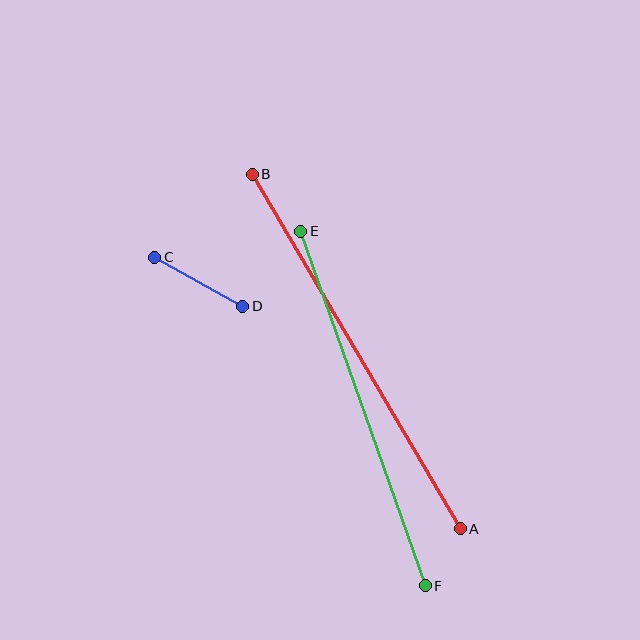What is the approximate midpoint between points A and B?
The midpoint is at approximately (356, 351) pixels.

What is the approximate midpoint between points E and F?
The midpoint is at approximately (363, 408) pixels.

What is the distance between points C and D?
The distance is approximately 101 pixels.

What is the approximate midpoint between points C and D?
The midpoint is at approximately (199, 282) pixels.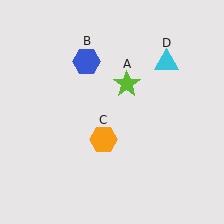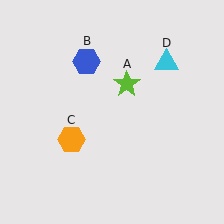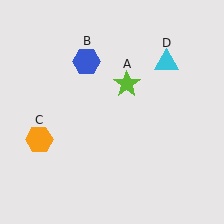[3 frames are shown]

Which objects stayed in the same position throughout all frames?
Lime star (object A) and blue hexagon (object B) and cyan triangle (object D) remained stationary.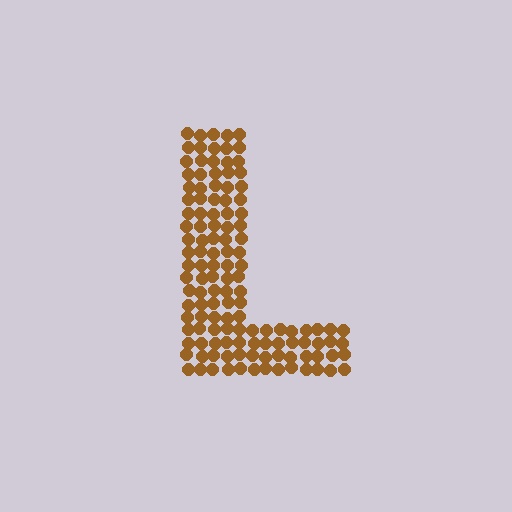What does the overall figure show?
The overall figure shows the letter L.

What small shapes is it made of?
It is made of small circles.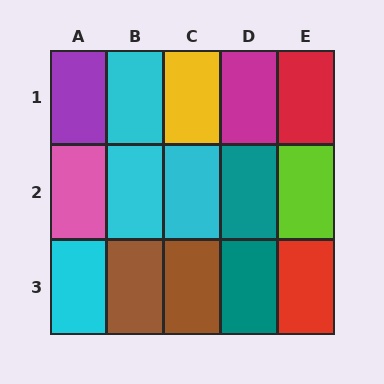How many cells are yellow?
1 cell is yellow.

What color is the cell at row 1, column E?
Red.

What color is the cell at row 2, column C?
Cyan.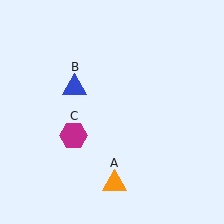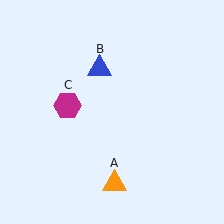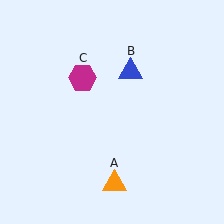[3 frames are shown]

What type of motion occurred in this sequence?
The blue triangle (object B), magenta hexagon (object C) rotated clockwise around the center of the scene.